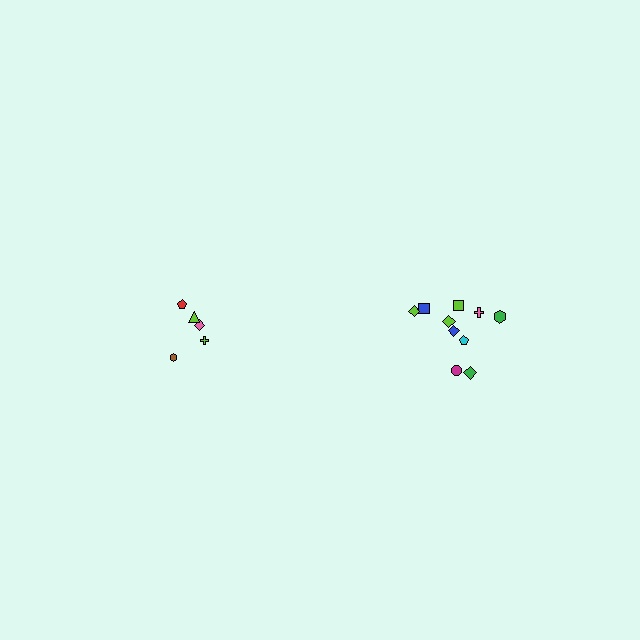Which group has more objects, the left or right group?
The right group.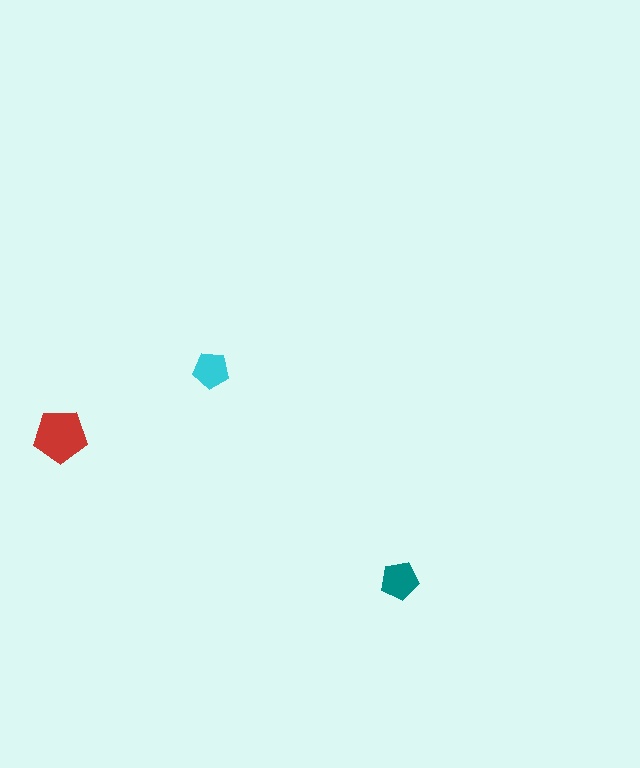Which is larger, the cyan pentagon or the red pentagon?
The red one.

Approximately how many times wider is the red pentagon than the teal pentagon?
About 1.5 times wider.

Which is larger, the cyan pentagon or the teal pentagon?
The teal one.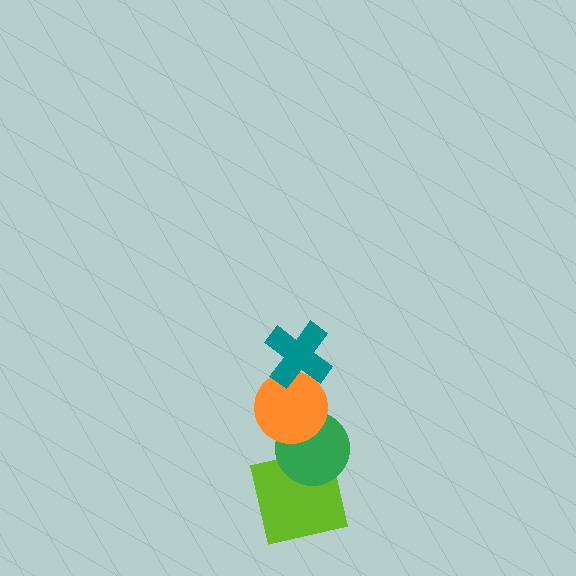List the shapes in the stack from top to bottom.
From top to bottom: the teal cross, the orange circle, the green circle, the lime square.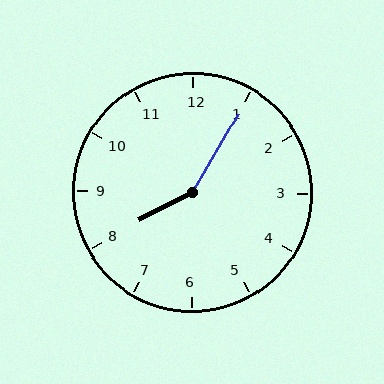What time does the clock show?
8:05.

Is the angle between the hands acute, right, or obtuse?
It is obtuse.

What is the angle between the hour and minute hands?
Approximately 148 degrees.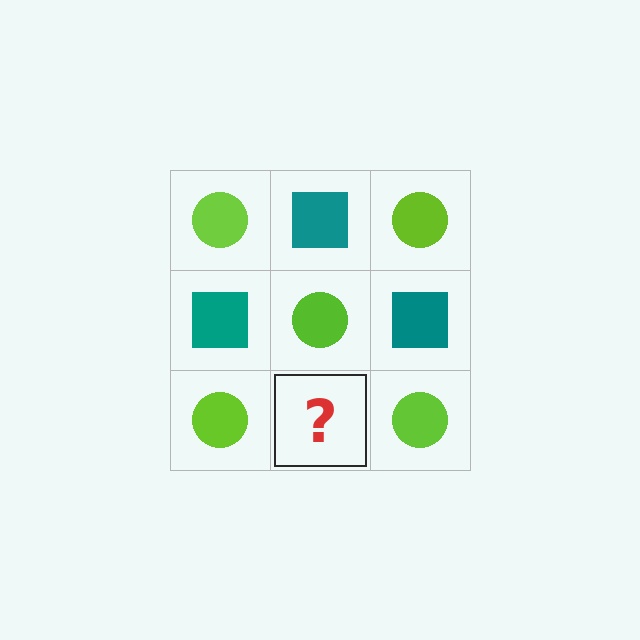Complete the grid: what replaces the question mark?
The question mark should be replaced with a teal square.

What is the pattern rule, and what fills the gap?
The rule is that it alternates lime circle and teal square in a checkerboard pattern. The gap should be filled with a teal square.